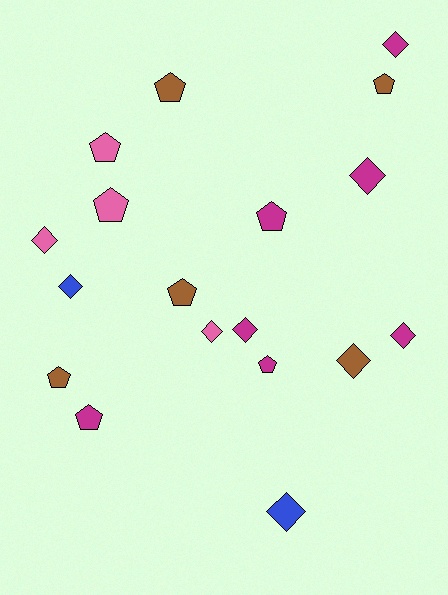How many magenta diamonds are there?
There are 4 magenta diamonds.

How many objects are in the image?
There are 18 objects.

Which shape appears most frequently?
Diamond, with 9 objects.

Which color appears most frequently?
Magenta, with 7 objects.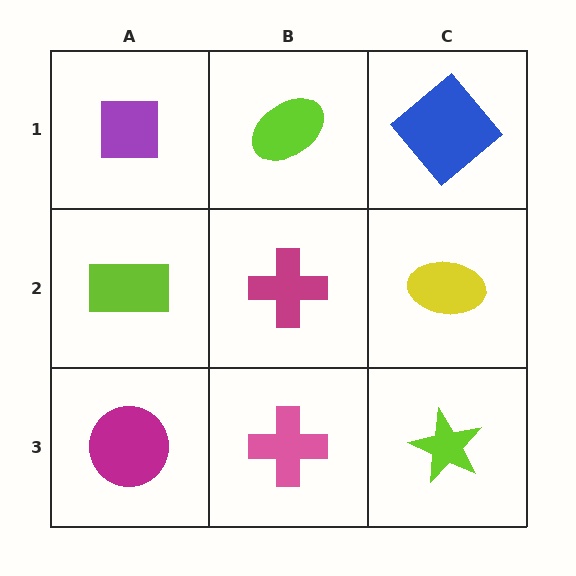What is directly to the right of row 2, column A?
A magenta cross.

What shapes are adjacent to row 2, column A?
A purple square (row 1, column A), a magenta circle (row 3, column A), a magenta cross (row 2, column B).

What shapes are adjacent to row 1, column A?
A lime rectangle (row 2, column A), a lime ellipse (row 1, column B).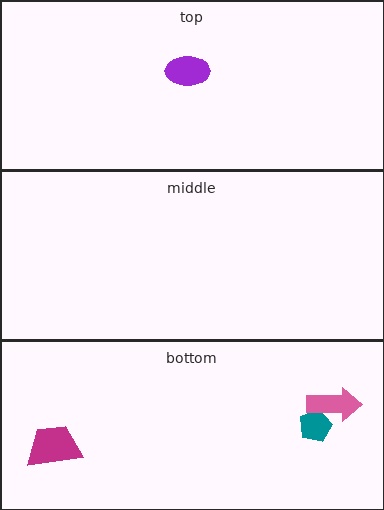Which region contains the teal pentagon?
The bottom region.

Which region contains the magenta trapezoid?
The bottom region.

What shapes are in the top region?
The purple ellipse.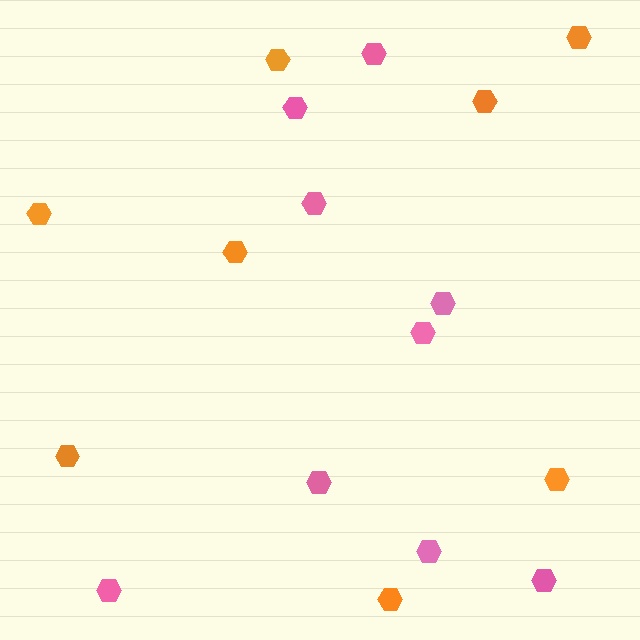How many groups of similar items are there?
There are 2 groups: one group of orange hexagons (8) and one group of pink hexagons (9).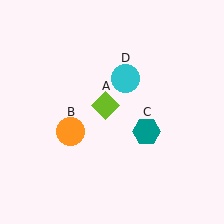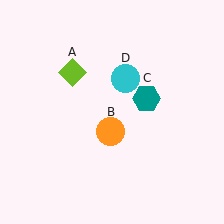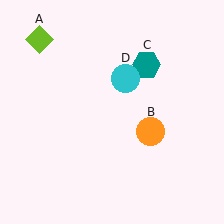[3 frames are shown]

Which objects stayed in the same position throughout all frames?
Cyan circle (object D) remained stationary.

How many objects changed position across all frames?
3 objects changed position: lime diamond (object A), orange circle (object B), teal hexagon (object C).